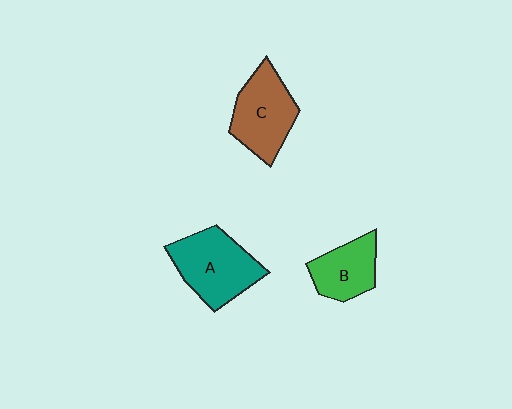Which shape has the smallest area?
Shape B (green).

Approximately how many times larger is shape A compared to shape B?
Approximately 1.5 times.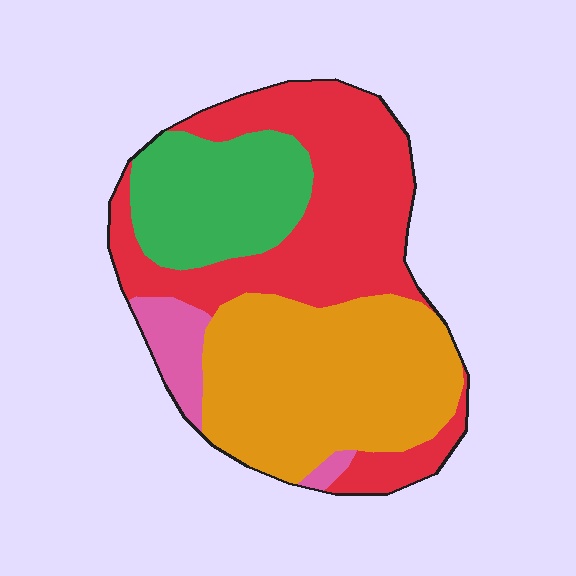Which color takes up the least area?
Pink, at roughly 5%.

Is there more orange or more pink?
Orange.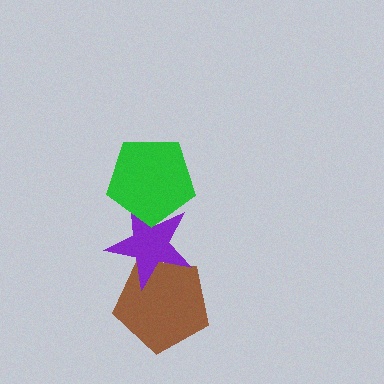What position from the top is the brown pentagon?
The brown pentagon is 3rd from the top.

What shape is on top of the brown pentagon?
The purple star is on top of the brown pentagon.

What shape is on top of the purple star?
The green pentagon is on top of the purple star.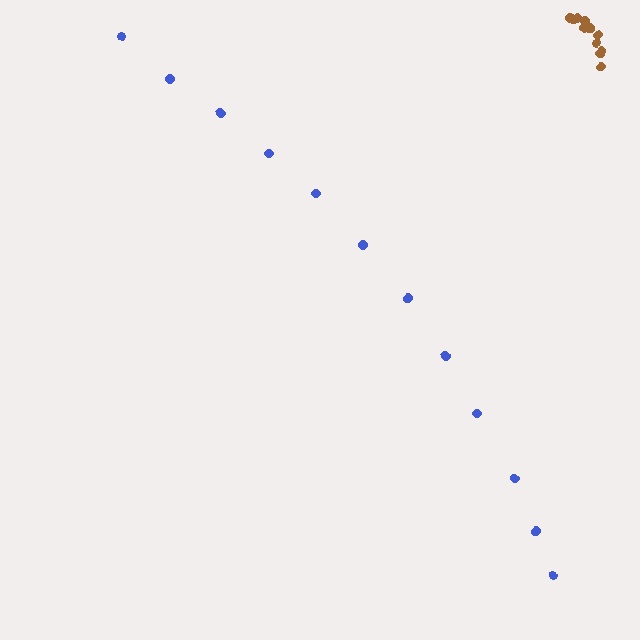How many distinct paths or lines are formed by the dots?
There are 2 distinct paths.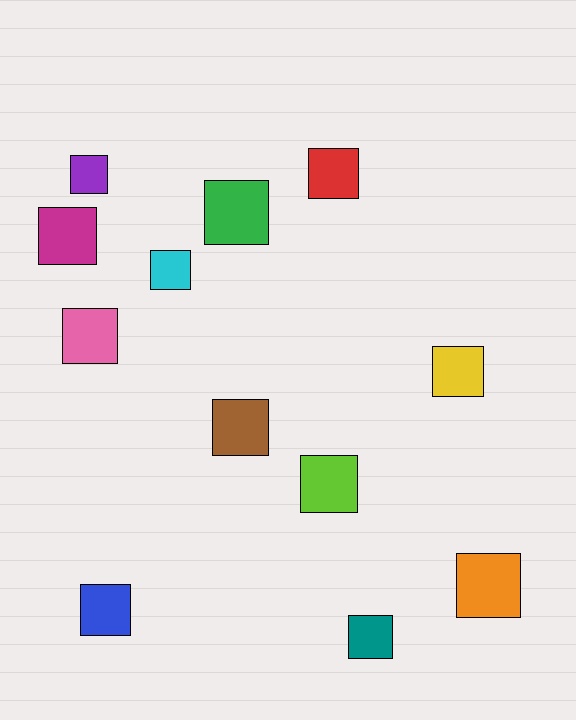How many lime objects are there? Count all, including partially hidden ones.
There is 1 lime object.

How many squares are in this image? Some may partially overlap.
There are 12 squares.